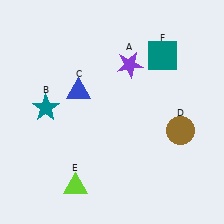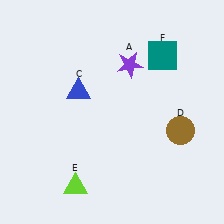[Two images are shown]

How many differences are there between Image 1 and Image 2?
There is 1 difference between the two images.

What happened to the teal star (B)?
The teal star (B) was removed in Image 2. It was in the top-left area of Image 1.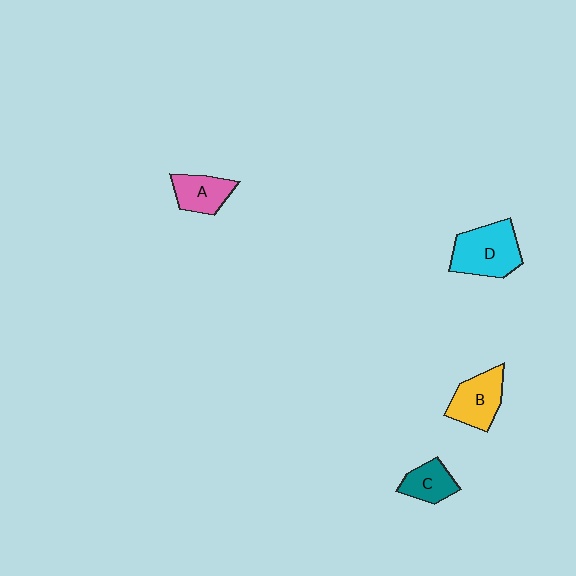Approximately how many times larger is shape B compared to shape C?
Approximately 1.4 times.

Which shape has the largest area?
Shape D (cyan).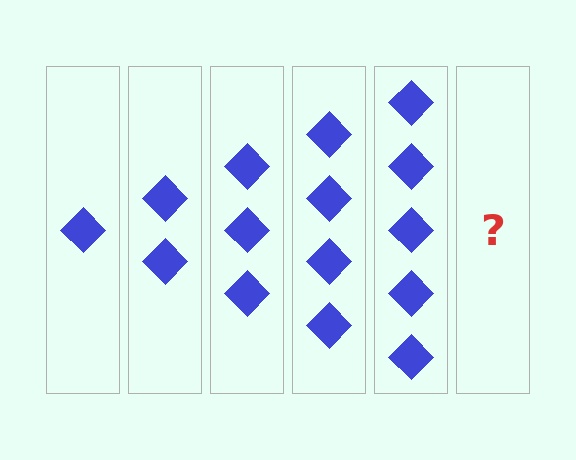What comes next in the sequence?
The next element should be 6 diamonds.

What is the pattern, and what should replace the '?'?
The pattern is that each step adds one more diamond. The '?' should be 6 diamonds.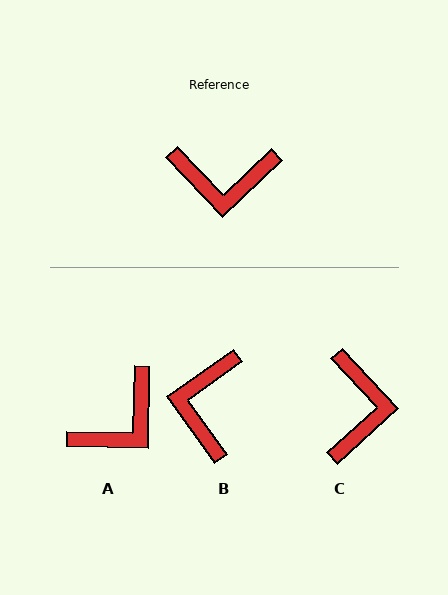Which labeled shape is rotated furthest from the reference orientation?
B, about 98 degrees away.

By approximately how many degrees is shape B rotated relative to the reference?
Approximately 98 degrees clockwise.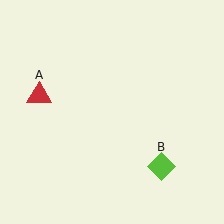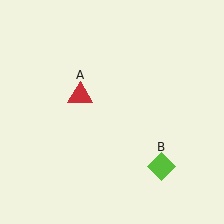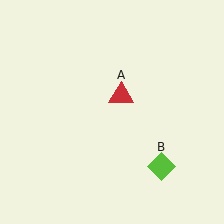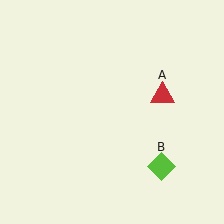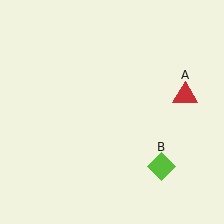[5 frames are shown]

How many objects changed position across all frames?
1 object changed position: red triangle (object A).